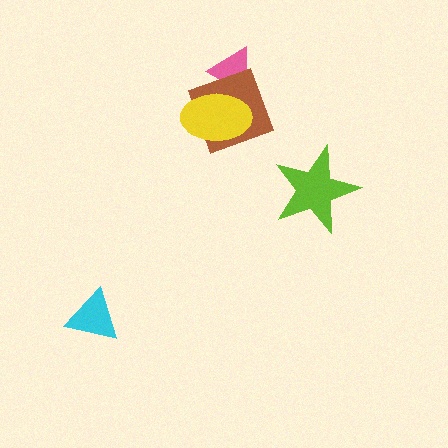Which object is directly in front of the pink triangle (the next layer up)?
The brown diamond is directly in front of the pink triangle.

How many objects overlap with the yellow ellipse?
2 objects overlap with the yellow ellipse.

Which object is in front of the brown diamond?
The yellow ellipse is in front of the brown diamond.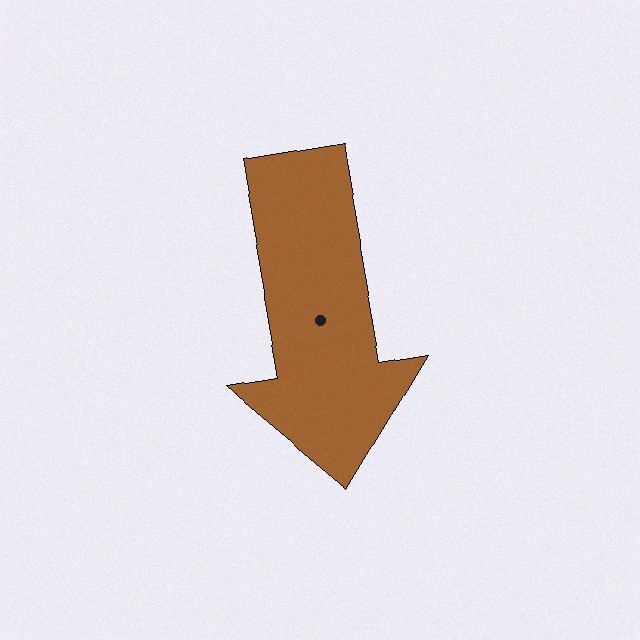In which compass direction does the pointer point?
South.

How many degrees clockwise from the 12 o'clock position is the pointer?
Approximately 170 degrees.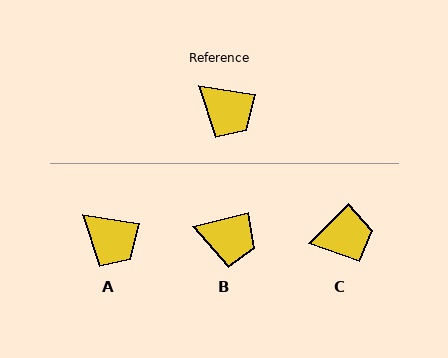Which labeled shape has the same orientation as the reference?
A.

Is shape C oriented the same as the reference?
No, it is off by about 54 degrees.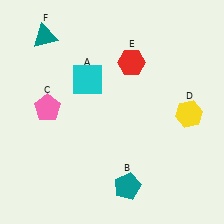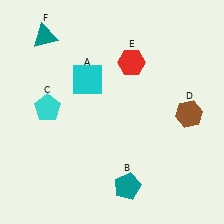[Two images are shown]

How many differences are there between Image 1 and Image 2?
There are 2 differences between the two images.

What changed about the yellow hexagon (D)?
In Image 1, D is yellow. In Image 2, it changed to brown.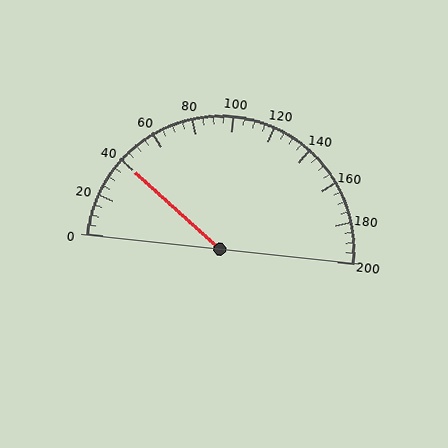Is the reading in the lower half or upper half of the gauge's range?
The reading is in the lower half of the range (0 to 200).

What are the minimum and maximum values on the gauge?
The gauge ranges from 0 to 200.